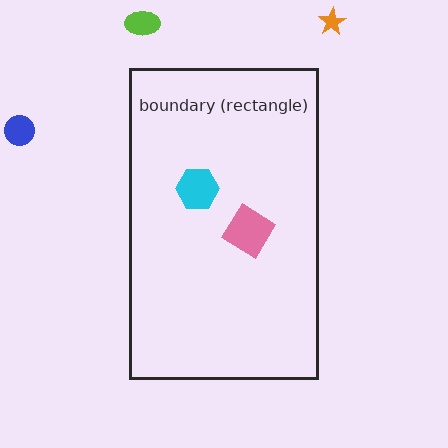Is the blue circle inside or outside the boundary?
Outside.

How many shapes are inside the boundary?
2 inside, 3 outside.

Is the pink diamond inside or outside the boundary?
Inside.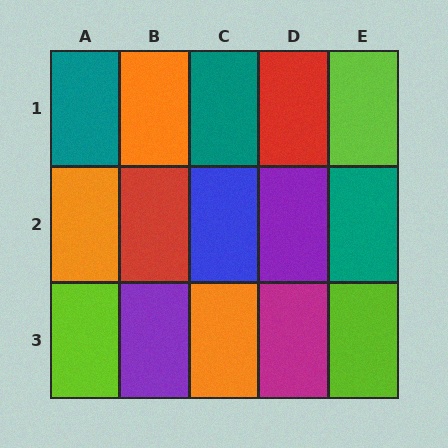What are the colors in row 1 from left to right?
Teal, orange, teal, red, lime.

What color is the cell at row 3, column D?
Magenta.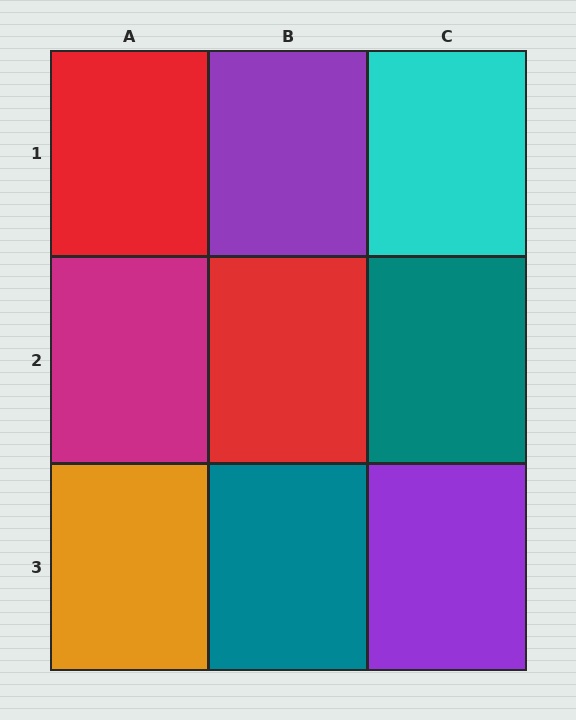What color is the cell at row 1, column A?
Red.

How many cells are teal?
2 cells are teal.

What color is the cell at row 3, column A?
Orange.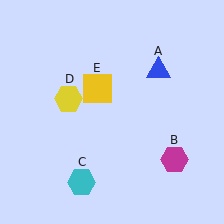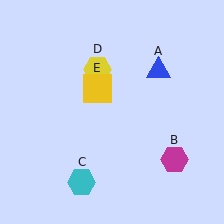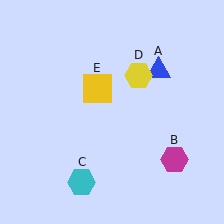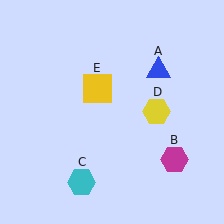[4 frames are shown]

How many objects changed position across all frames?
1 object changed position: yellow hexagon (object D).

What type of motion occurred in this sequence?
The yellow hexagon (object D) rotated clockwise around the center of the scene.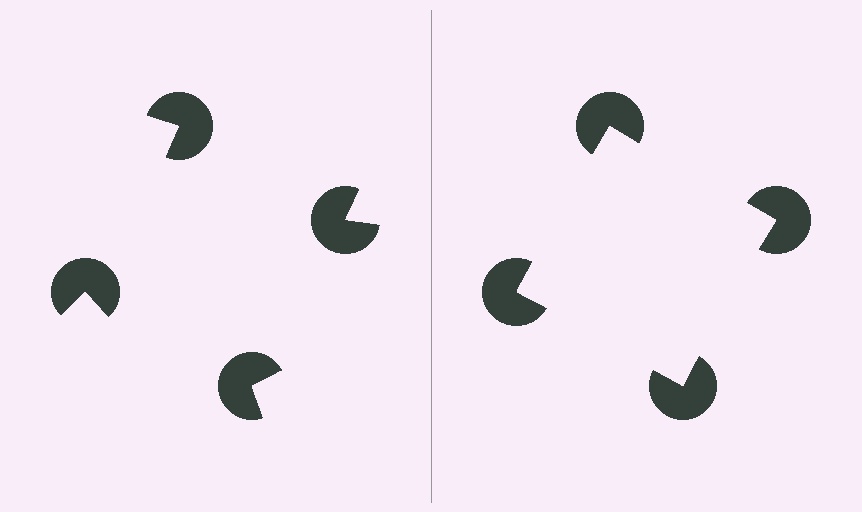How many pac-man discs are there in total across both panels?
8 — 4 on each side.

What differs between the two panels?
The pac-man discs are positioned identically on both sides; only the wedge orientations differ. On the right they align to a square; on the left they are misaligned.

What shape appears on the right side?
An illusory square.